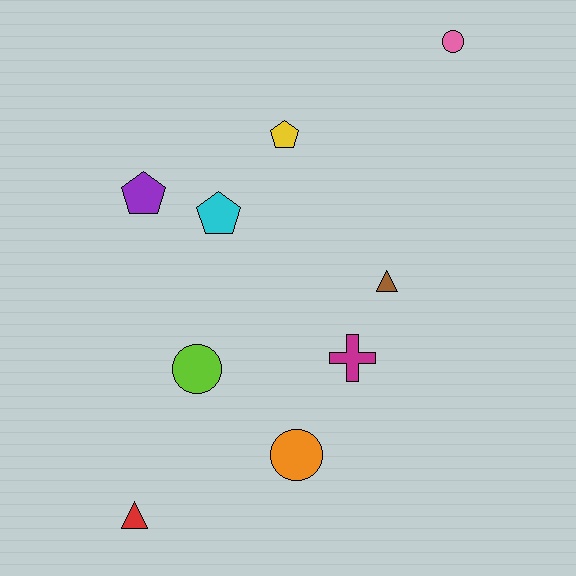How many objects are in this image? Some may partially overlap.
There are 9 objects.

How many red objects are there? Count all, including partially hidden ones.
There is 1 red object.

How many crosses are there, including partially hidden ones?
There is 1 cross.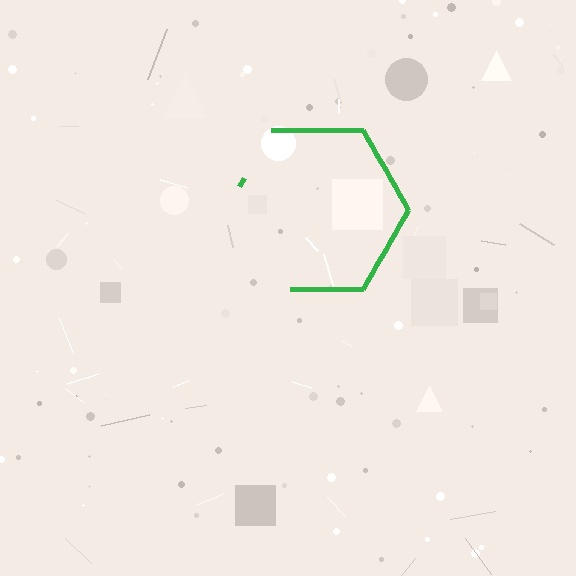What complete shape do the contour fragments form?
The contour fragments form a hexagon.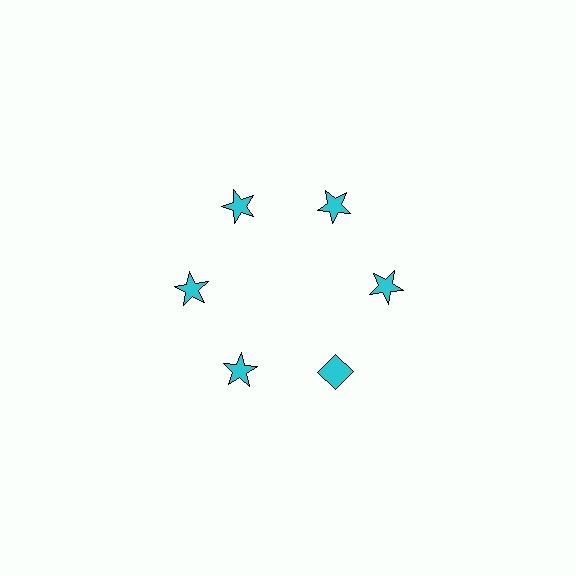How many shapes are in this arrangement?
There are 6 shapes arranged in a ring pattern.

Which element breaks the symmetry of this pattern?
The cyan diamond at roughly the 5 o'clock position breaks the symmetry. All other shapes are cyan stars.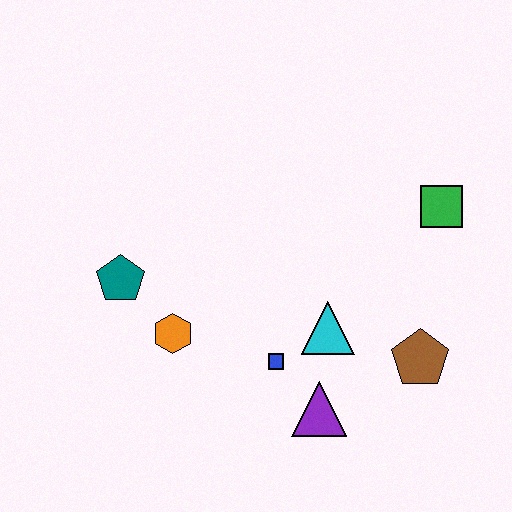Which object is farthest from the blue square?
The green square is farthest from the blue square.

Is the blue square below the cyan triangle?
Yes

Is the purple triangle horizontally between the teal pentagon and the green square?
Yes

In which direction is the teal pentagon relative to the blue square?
The teal pentagon is to the left of the blue square.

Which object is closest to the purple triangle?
The blue square is closest to the purple triangle.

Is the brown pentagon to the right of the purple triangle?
Yes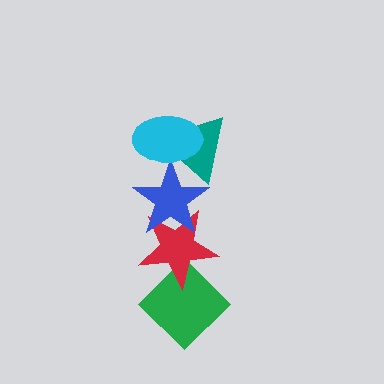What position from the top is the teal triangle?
The teal triangle is 2nd from the top.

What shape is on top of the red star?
The blue star is on top of the red star.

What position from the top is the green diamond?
The green diamond is 5th from the top.